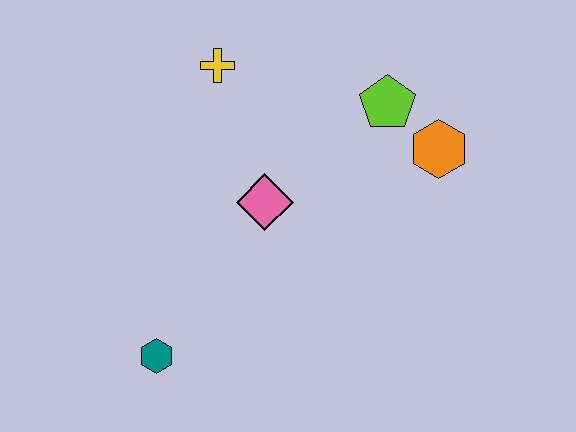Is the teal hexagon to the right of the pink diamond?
No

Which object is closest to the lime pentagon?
The orange hexagon is closest to the lime pentagon.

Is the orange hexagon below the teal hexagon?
No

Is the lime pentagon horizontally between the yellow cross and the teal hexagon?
No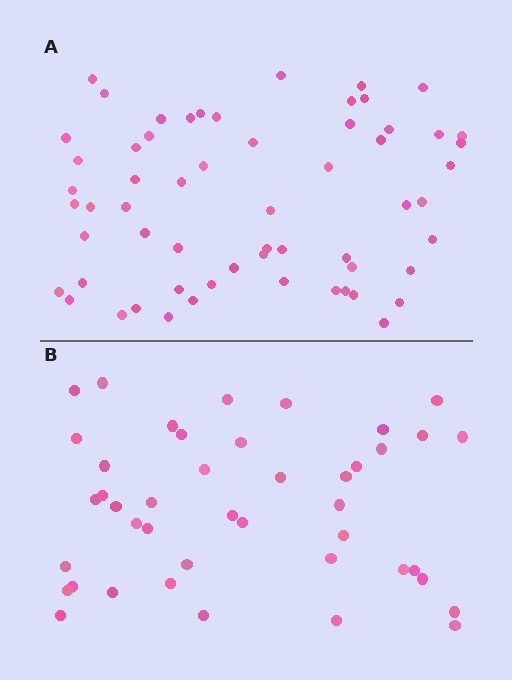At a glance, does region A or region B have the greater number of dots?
Region A (the top region) has more dots.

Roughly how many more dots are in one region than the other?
Region A has approximately 15 more dots than region B.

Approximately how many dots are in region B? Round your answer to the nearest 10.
About 40 dots. (The exact count is 43, which rounds to 40.)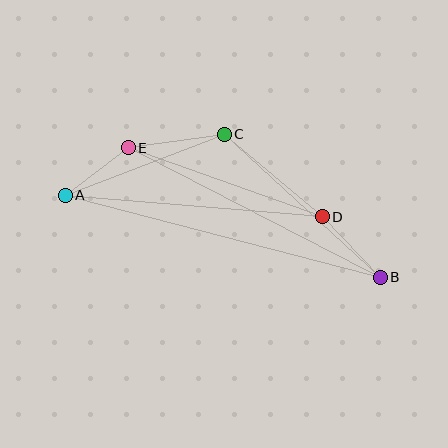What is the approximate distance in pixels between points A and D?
The distance between A and D is approximately 258 pixels.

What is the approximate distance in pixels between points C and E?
The distance between C and E is approximately 97 pixels.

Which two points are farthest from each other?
Points A and B are farthest from each other.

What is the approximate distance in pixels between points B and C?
The distance between B and C is approximately 212 pixels.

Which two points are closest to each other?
Points A and E are closest to each other.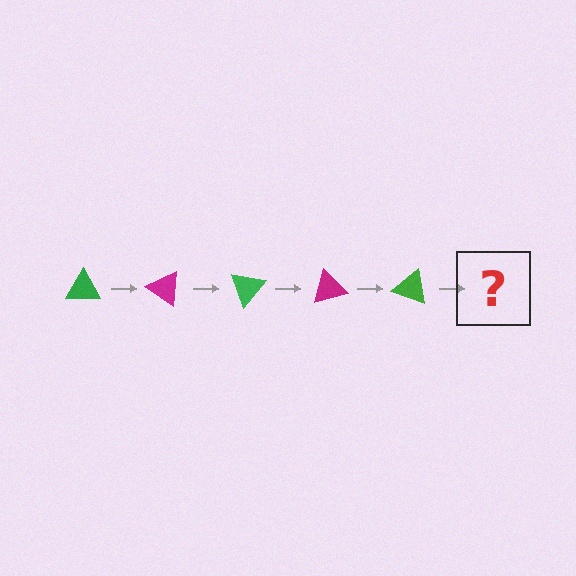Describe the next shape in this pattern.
It should be a magenta triangle, rotated 175 degrees from the start.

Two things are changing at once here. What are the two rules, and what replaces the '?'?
The two rules are that it rotates 35 degrees each step and the color cycles through green and magenta. The '?' should be a magenta triangle, rotated 175 degrees from the start.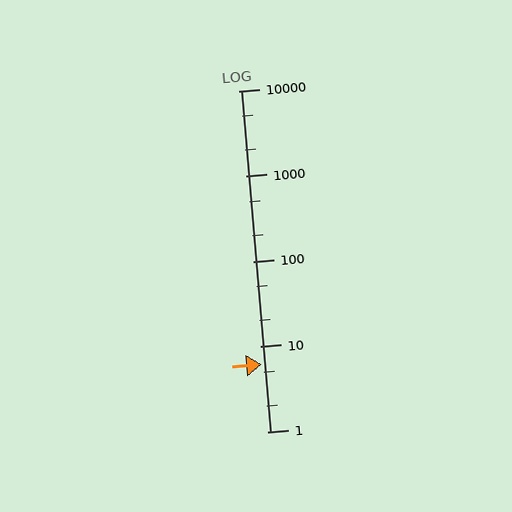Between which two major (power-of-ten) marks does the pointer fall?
The pointer is between 1 and 10.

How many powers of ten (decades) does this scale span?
The scale spans 4 decades, from 1 to 10000.